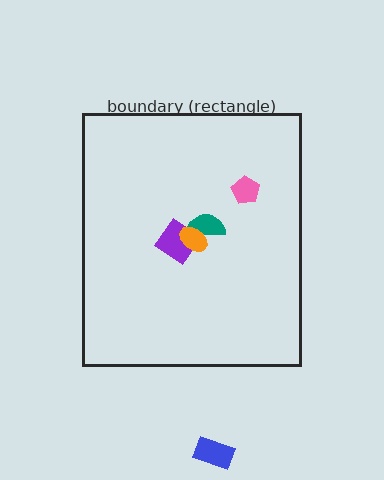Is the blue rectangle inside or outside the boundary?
Outside.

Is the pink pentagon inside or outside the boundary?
Inside.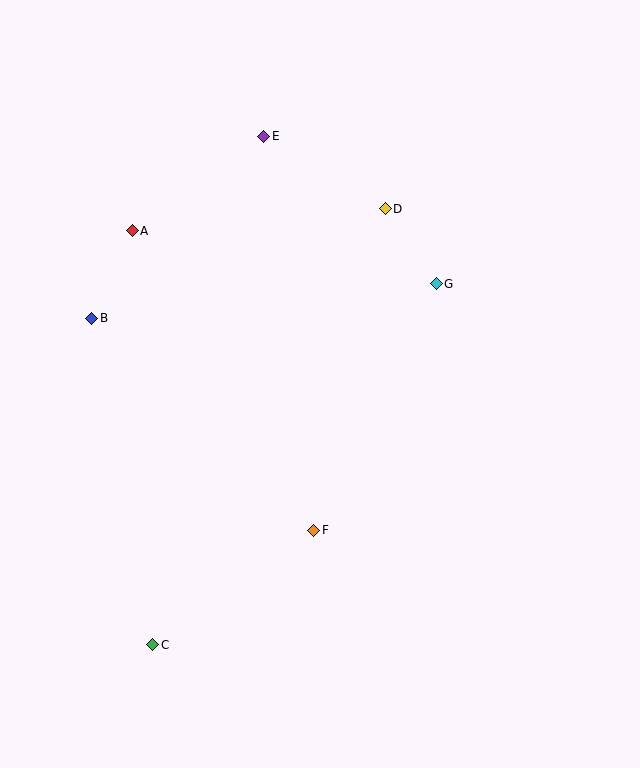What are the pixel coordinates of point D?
Point D is at (385, 209).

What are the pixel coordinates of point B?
Point B is at (92, 318).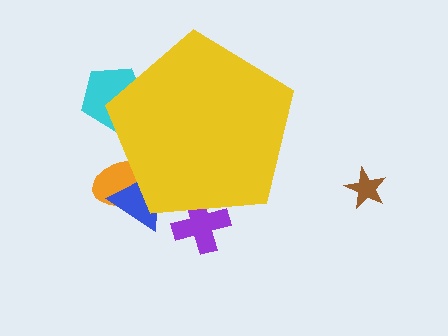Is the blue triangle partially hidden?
Yes, the blue triangle is partially hidden behind the yellow pentagon.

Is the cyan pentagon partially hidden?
Yes, the cyan pentagon is partially hidden behind the yellow pentagon.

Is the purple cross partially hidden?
Yes, the purple cross is partially hidden behind the yellow pentagon.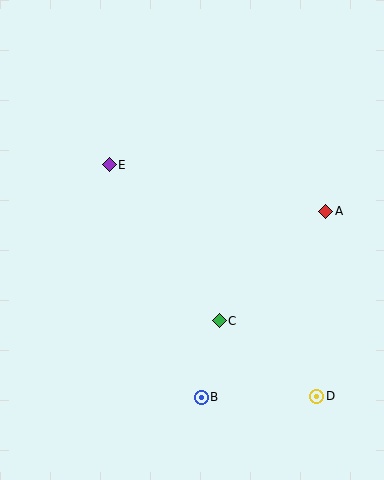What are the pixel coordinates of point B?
Point B is at (201, 397).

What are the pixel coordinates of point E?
Point E is at (109, 165).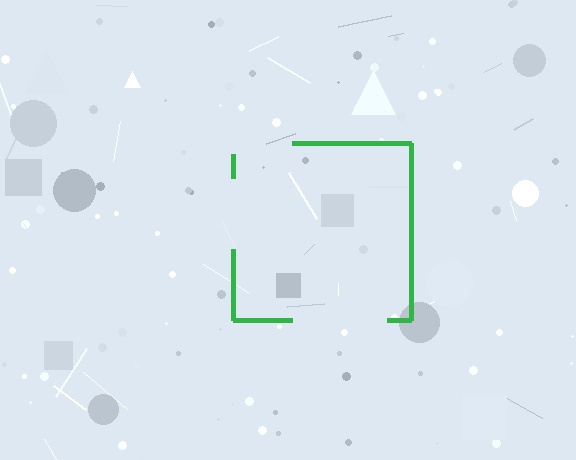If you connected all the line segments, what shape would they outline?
They would outline a square.